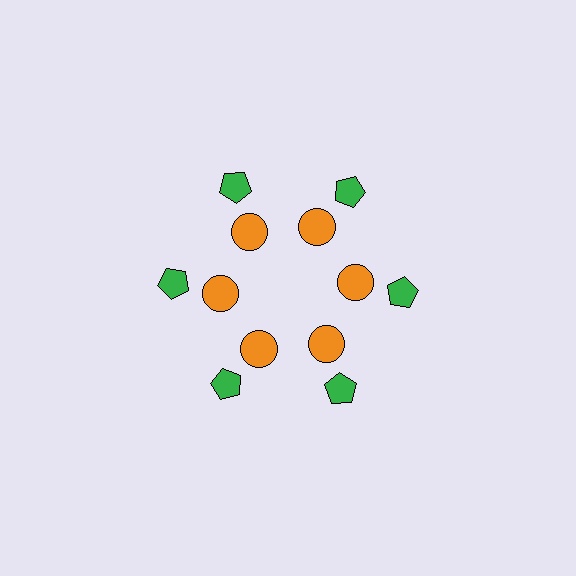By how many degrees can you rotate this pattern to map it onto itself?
The pattern maps onto itself every 60 degrees of rotation.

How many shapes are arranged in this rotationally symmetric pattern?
There are 12 shapes, arranged in 6 groups of 2.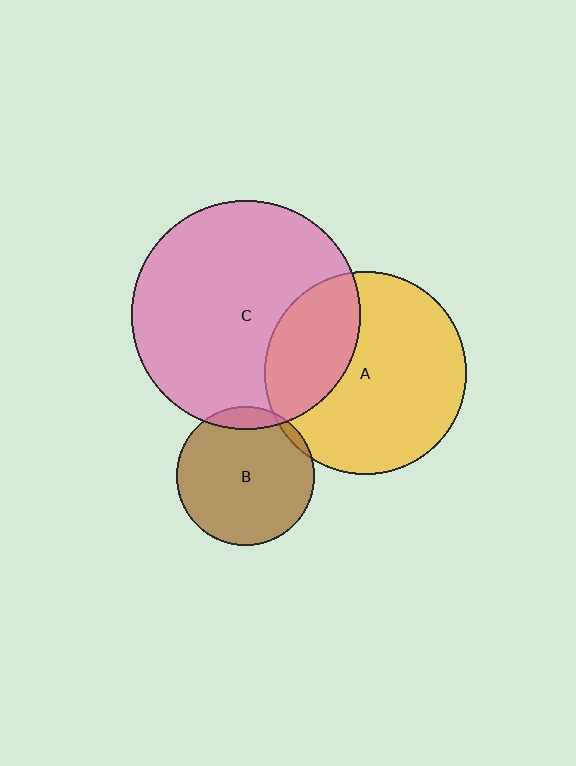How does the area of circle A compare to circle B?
Approximately 2.1 times.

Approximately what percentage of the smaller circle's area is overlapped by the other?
Approximately 5%.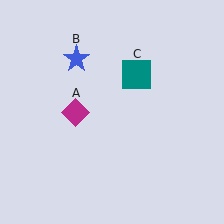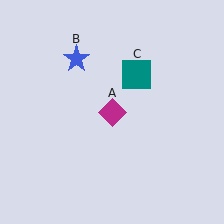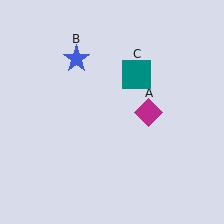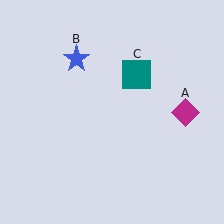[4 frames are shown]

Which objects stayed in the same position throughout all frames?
Blue star (object B) and teal square (object C) remained stationary.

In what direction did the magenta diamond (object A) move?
The magenta diamond (object A) moved right.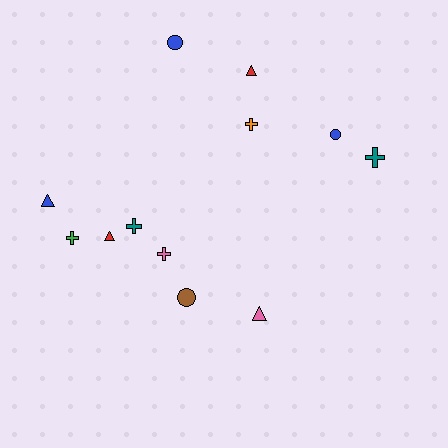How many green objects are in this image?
There is 1 green object.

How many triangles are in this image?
There are 4 triangles.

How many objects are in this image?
There are 12 objects.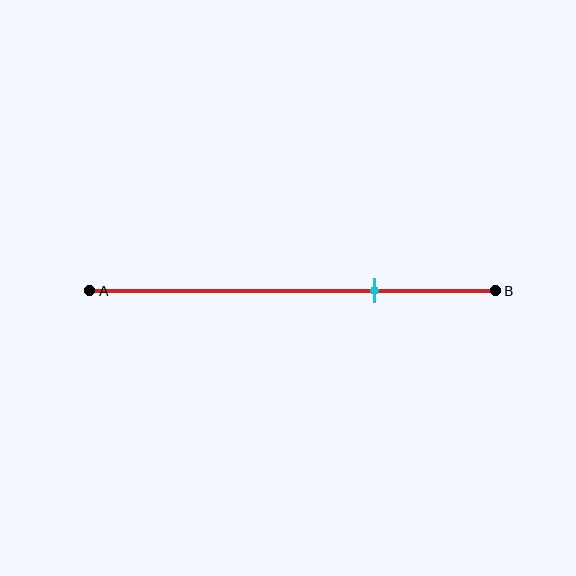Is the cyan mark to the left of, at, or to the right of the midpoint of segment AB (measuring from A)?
The cyan mark is to the right of the midpoint of segment AB.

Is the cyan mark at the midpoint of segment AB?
No, the mark is at about 70% from A, not at the 50% midpoint.